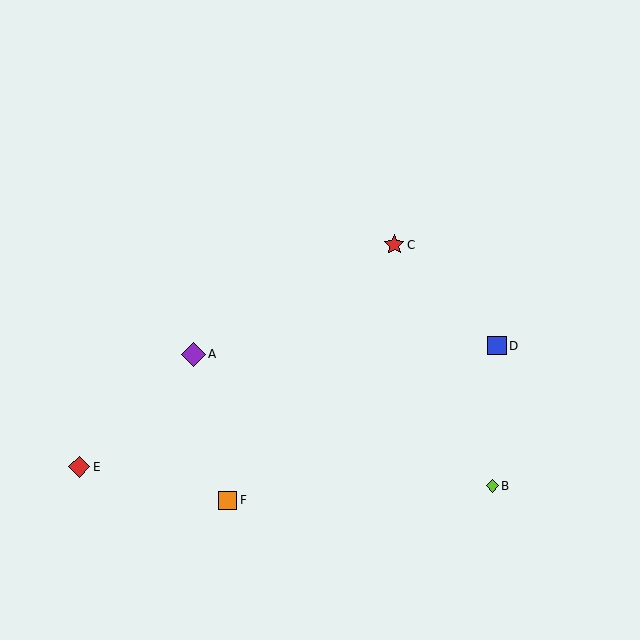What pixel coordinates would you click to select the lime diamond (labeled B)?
Click at (492, 486) to select the lime diamond B.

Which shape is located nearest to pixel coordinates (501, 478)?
The lime diamond (labeled B) at (492, 486) is nearest to that location.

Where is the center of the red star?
The center of the red star is at (394, 245).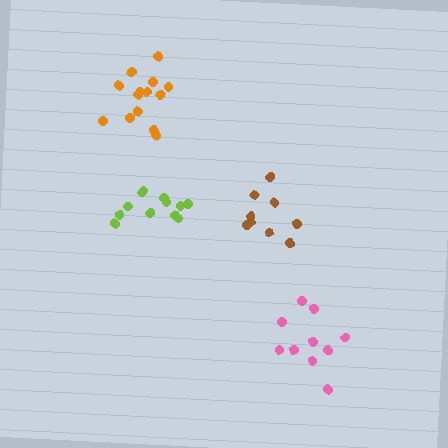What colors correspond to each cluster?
The clusters are colored: pink, brown, orange, lime.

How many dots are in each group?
Group 1: 10 dots, Group 2: 9 dots, Group 3: 14 dots, Group 4: 12 dots (45 total).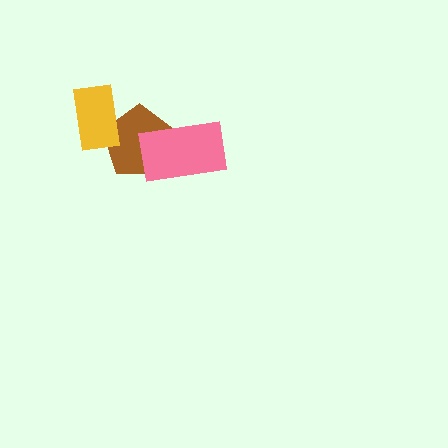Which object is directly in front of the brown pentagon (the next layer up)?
The pink rectangle is directly in front of the brown pentagon.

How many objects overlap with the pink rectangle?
1 object overlaps with the pink rectangle.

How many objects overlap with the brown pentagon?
2 objects overlap with the brown pentagon.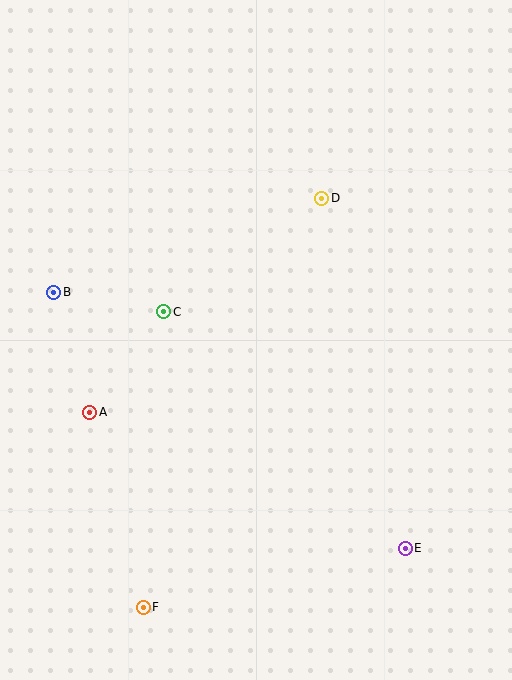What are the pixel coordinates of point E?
Point E is at (405, 548).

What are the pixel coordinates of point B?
Point B is at (54, 292).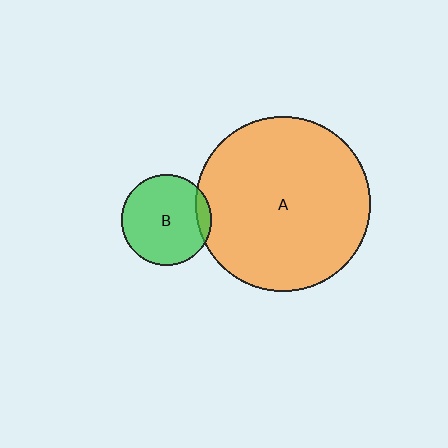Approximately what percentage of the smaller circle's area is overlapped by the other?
Approximately 10%.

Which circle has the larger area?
Circle A (orange).